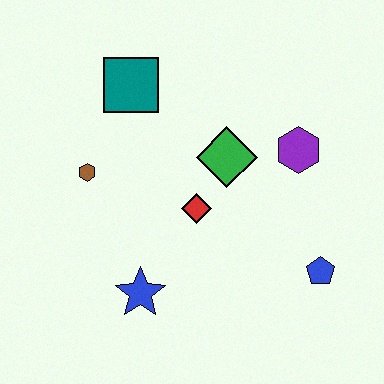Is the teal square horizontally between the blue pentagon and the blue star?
No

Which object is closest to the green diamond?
The red diamond is closest to the green diamond.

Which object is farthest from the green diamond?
The blue star is farthest from the green diamond.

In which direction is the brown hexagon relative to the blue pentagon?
The brown hexagon is to the left of the blue pentagon.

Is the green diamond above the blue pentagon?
Yes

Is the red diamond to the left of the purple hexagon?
Yes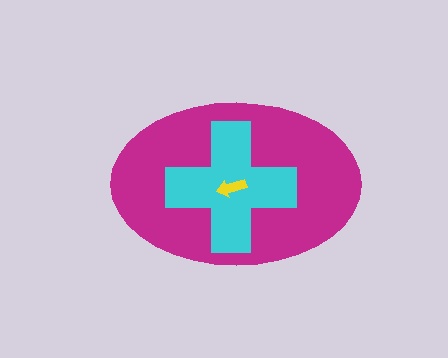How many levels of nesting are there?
3.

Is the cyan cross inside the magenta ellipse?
Yes.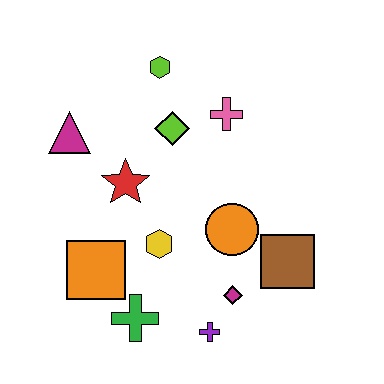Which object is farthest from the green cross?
The lime hexagon is farthest from the green cross.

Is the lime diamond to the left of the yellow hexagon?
No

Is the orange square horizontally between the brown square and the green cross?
No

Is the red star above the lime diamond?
No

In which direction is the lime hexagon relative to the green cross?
The lime hexagon is above the green cross.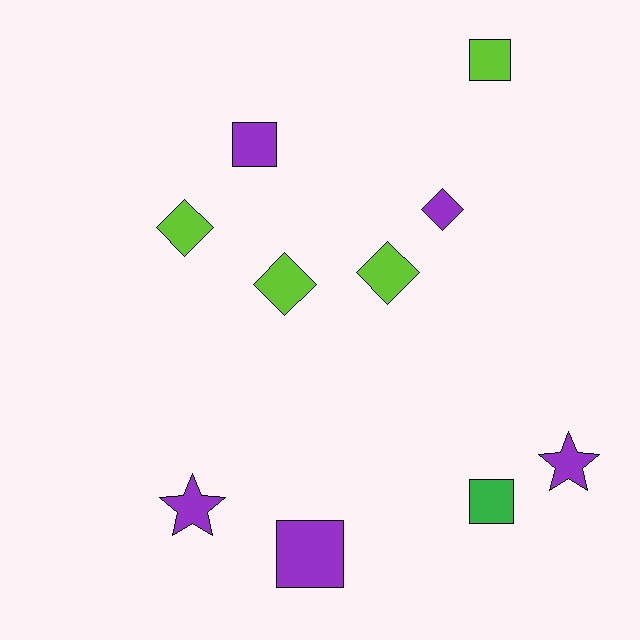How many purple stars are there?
There are 2 purple stars.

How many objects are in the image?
There are 10 objects.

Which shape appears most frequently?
Square, with 4 objects.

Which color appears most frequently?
Purple, with 5 objects.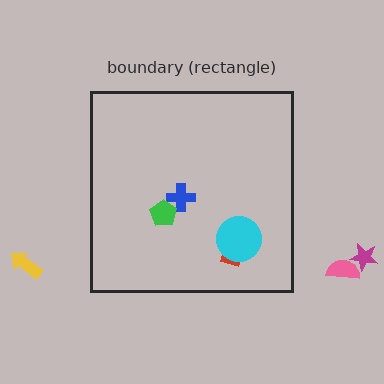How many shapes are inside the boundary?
4 inside, 3 outside.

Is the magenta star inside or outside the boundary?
Outside.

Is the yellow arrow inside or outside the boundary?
Outside.